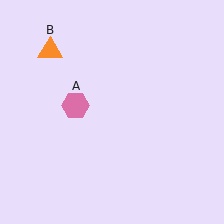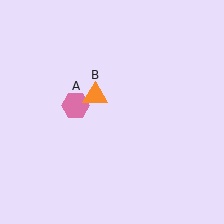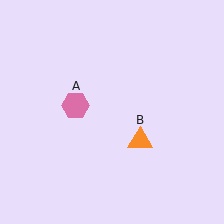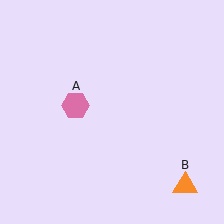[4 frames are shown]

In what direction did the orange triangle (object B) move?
The orange triangle (object B) moved down and to the right.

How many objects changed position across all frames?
1 object changed position: orange triangle (object B).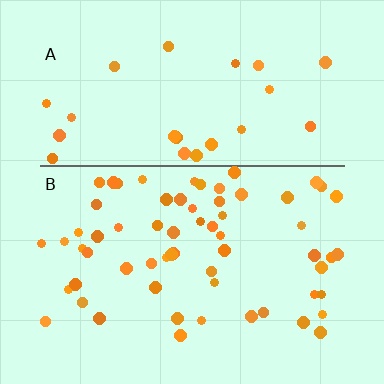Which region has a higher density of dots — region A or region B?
B (the bottom).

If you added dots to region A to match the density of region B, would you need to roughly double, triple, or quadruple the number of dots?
Approximately double.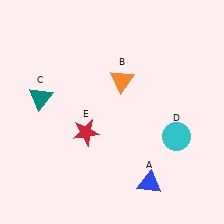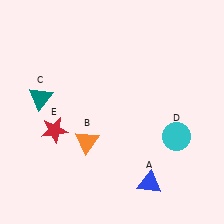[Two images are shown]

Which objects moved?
The objects that moved are: the orange triangle (B), the red star (E).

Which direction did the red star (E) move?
The red star (E) moved left.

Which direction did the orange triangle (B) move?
The orange triangle (B) moved down.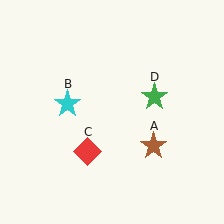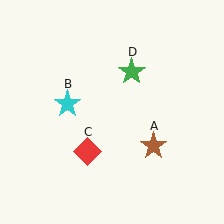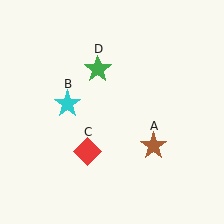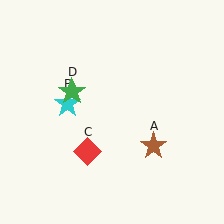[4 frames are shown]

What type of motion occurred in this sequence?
The green star (object D) rotated counterclockwise around the center of the scene.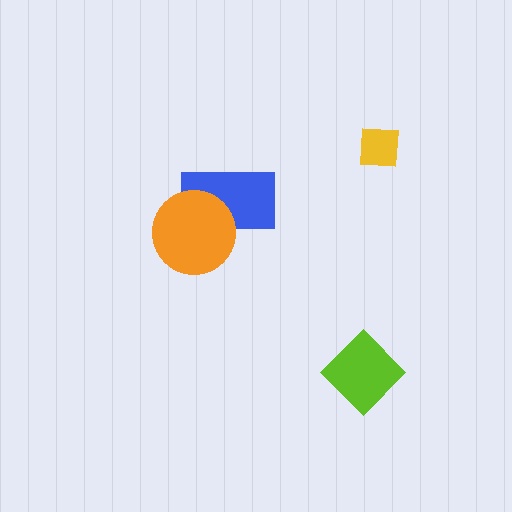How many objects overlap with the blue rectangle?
1 object overlaps with the blue rectangle.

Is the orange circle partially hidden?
No, no other shape covers it.